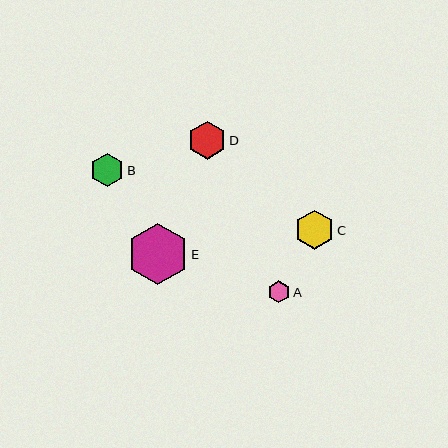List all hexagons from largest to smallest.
From largest to smallest: E, C, D, B, A.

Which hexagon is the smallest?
Hexagon A is the smallest with a size of approximately 22 pixels.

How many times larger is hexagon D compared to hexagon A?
Hexagon D is approximately 1.7 times the size of hexagon A.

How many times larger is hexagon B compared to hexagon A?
Hexagon B is approximately 1.5 times the size of hexagon A.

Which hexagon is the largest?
Hexagon E is the largest with a size of approximately 61 pixels.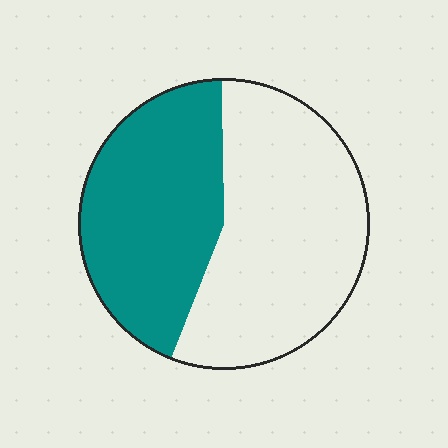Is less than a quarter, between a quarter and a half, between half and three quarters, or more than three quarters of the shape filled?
Between a quarter and a half.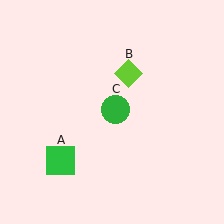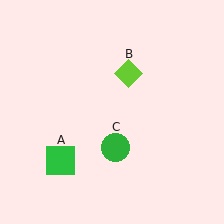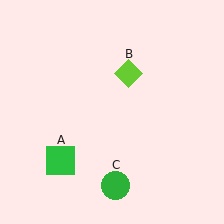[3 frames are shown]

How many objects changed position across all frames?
1 object changed position: green circle (object C).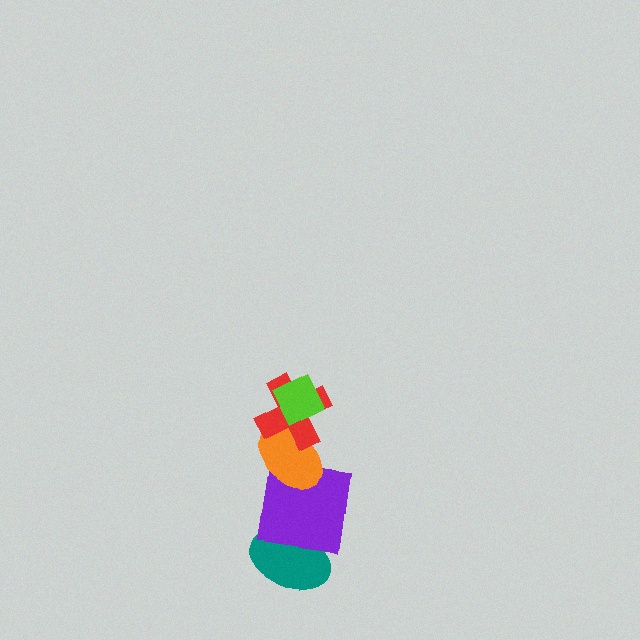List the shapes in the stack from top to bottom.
From top to bottom: the lime diamond, the red cross, the orange ellipse, the purple square, the teal ellipse.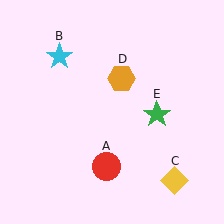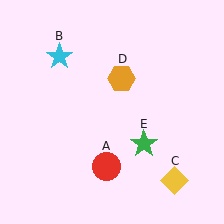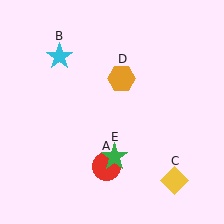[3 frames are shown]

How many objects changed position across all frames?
1 object changed position: green star (object E).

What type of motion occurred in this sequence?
The green star (object E) rotated clockwise around the center of the scene.